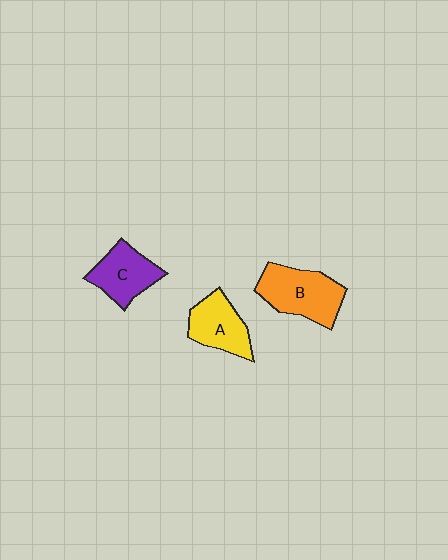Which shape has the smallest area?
Shape A (yellow).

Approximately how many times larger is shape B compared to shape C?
Approximately 1.3 times.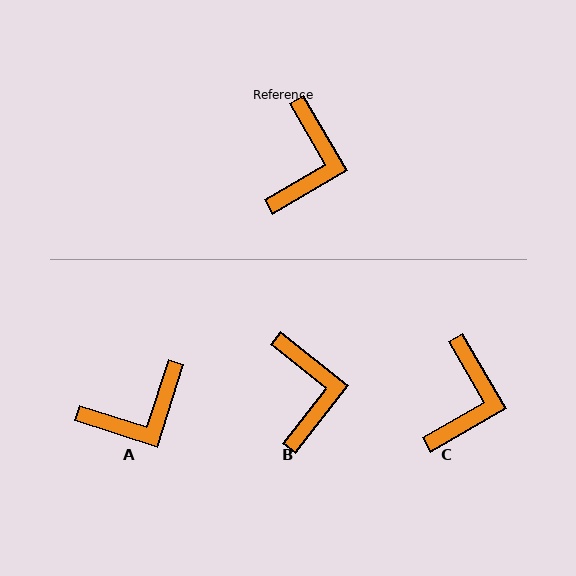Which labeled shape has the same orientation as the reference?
C.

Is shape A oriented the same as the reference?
No, it is off by about 48 degrees.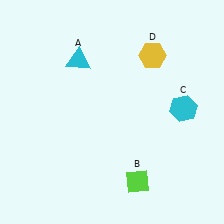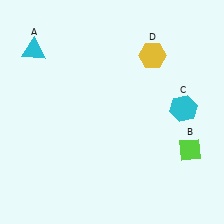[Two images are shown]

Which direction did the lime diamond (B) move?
The lime diamond (B) moved right.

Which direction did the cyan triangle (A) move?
The cyan triangle (A) moved left.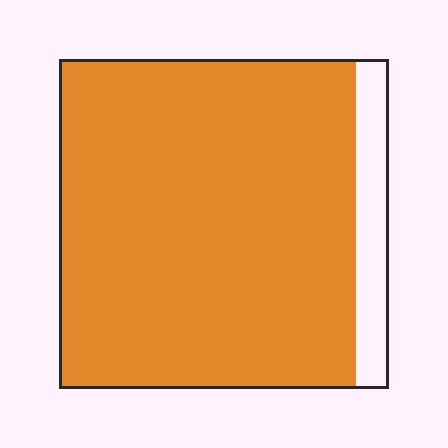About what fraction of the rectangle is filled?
About nine tenths (9/10).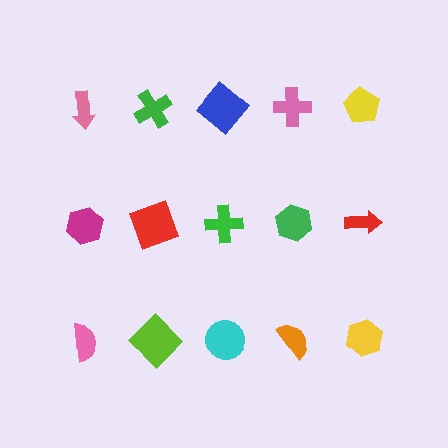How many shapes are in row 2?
5 shapes.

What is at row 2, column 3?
A green cross.